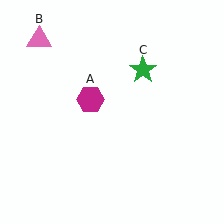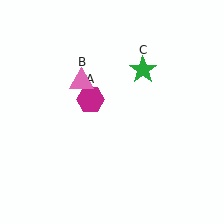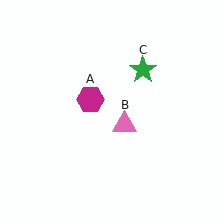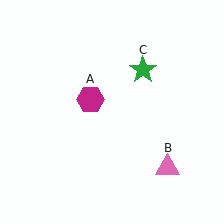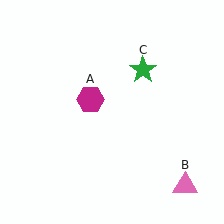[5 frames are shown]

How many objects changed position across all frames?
1 object changed position: pink triangle (object B).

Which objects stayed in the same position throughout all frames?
Magenta hexagon (object A) and green star (object C) remained stationary.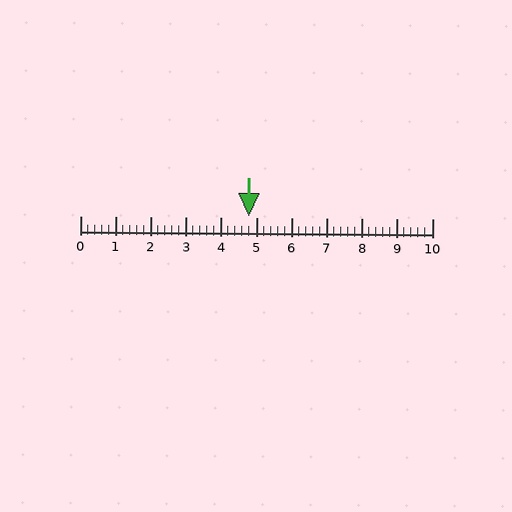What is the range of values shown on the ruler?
The ruler shows values from 0 to 10.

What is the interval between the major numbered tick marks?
The major tick marks are spaced 1 units apart.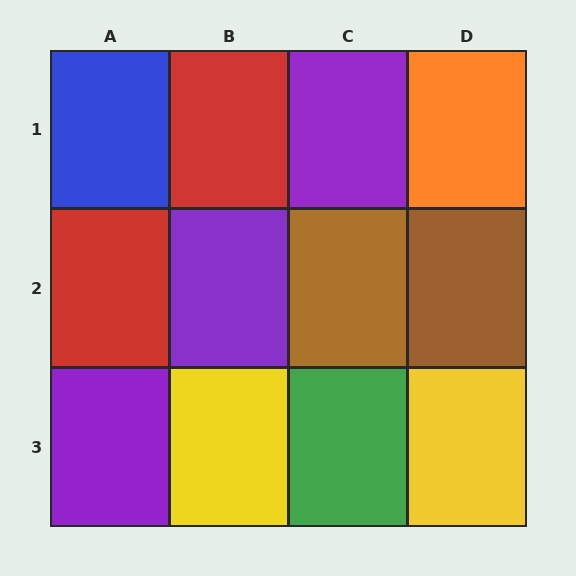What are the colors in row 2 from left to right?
Red, purple, brown, brown.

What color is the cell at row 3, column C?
Green.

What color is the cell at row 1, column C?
Purple.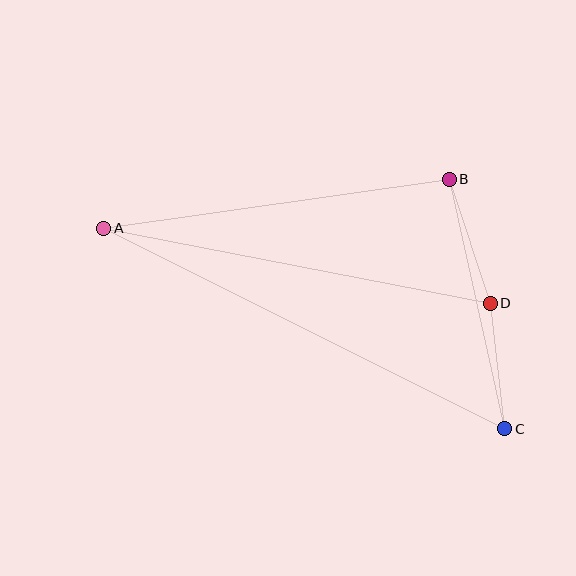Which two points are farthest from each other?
Points A and C are farthest from each other.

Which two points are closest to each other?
Points C and D are closest to each other.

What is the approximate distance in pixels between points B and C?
The distance between B and C is approximately 255 pixels.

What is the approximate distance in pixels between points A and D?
The distance between A and D is approximately 394 pixels.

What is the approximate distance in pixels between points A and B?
The distance between A and B is approximately 349 pixels.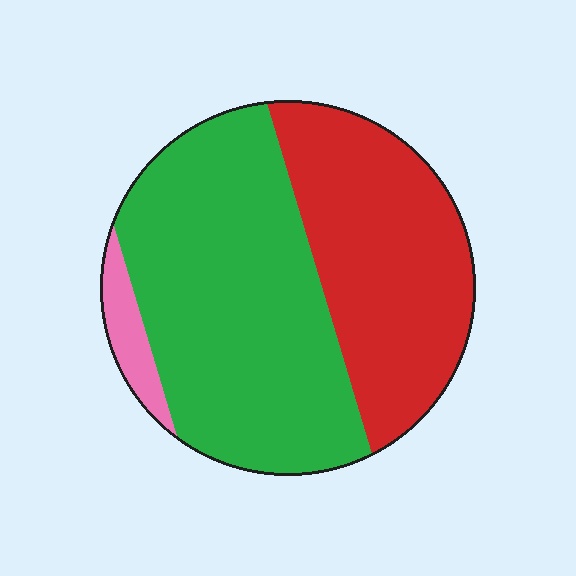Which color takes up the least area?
Pink, at roughly 5%.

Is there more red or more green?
Green.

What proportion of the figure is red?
Red takes up about two fifths (2/5) of the figure.